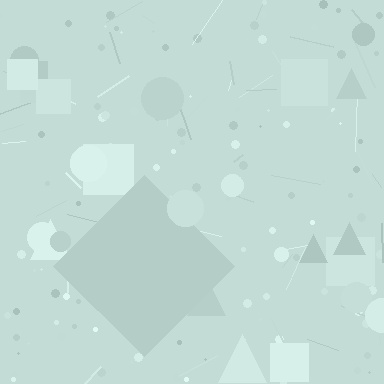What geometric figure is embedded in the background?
A diamond is embedded in the background.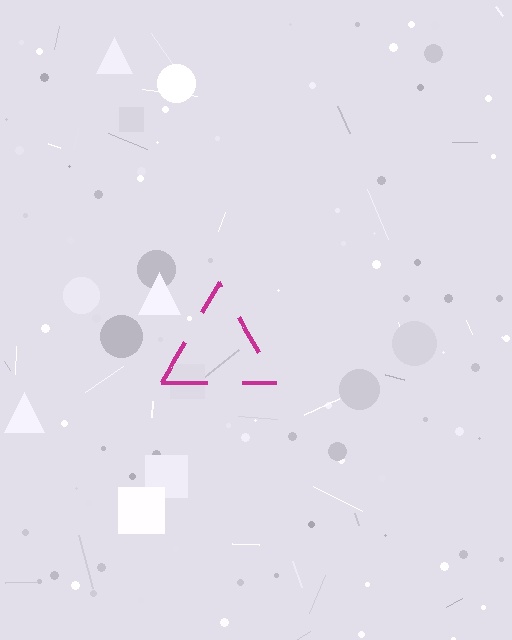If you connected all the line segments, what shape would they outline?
They would outline a triangle.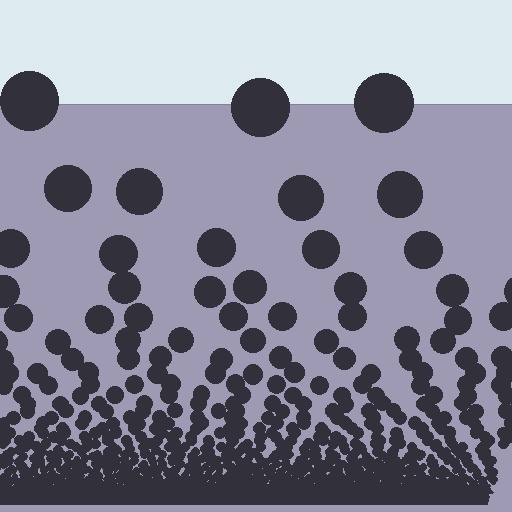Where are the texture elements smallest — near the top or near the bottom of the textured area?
Near the bottom.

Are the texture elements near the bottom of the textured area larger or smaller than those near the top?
Smaller. The gradient is inverted — elements near the bottom are smaller and denser.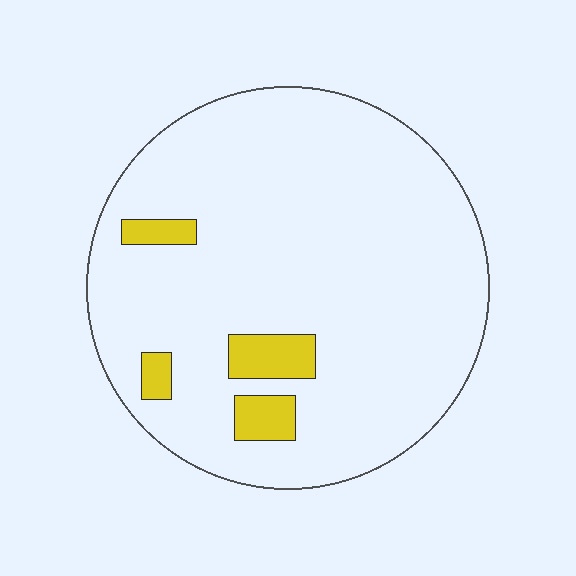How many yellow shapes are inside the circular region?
4.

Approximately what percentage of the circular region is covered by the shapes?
Approximately 10%.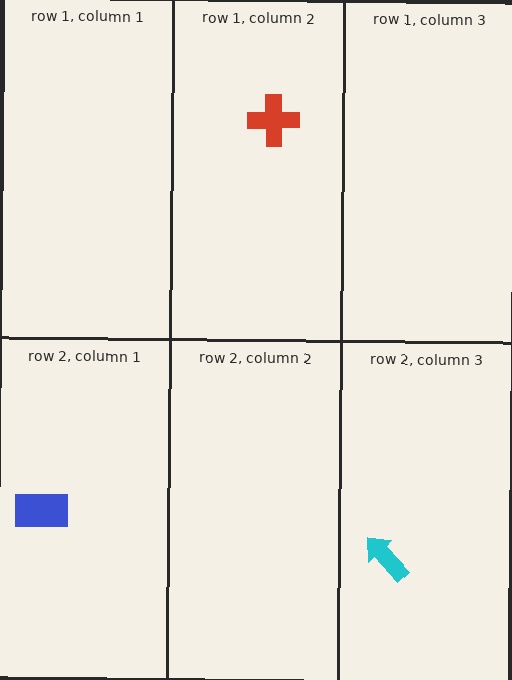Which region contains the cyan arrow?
The row 2, column 3 region.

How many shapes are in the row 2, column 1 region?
1.